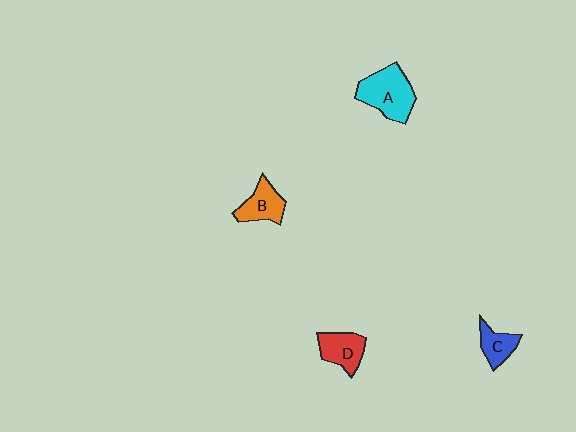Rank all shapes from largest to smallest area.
From largest to smallest: A (cyan), D (red), B (orange), C (blue).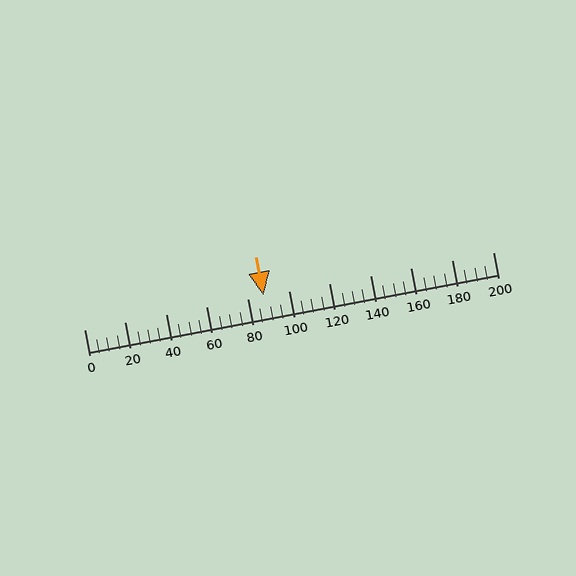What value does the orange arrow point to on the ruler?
The orange arrow points to approximately 88.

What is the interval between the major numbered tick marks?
The major tick marks are spaced 20 units apart.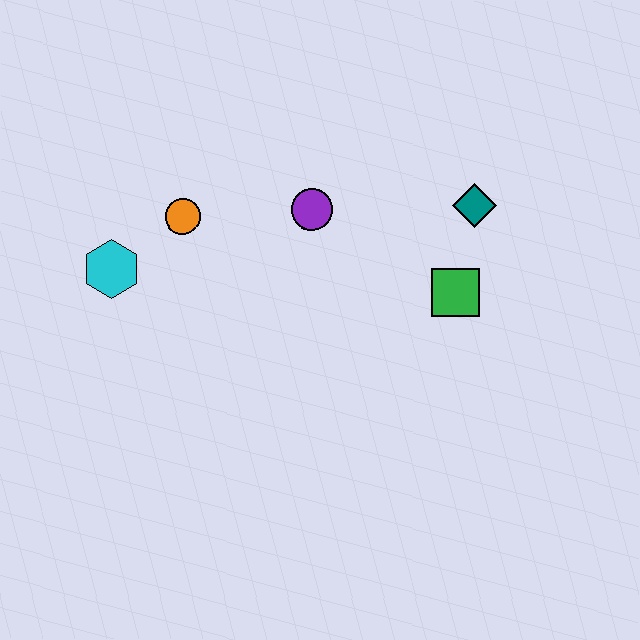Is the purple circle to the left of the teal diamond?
Yes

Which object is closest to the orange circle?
The cyan hexagon is closest to the orange circle.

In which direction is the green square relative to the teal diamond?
The green square is below the teal diamond.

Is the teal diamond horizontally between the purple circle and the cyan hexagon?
No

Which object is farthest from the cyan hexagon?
The teal diamond is farthest from the cyan hexagon.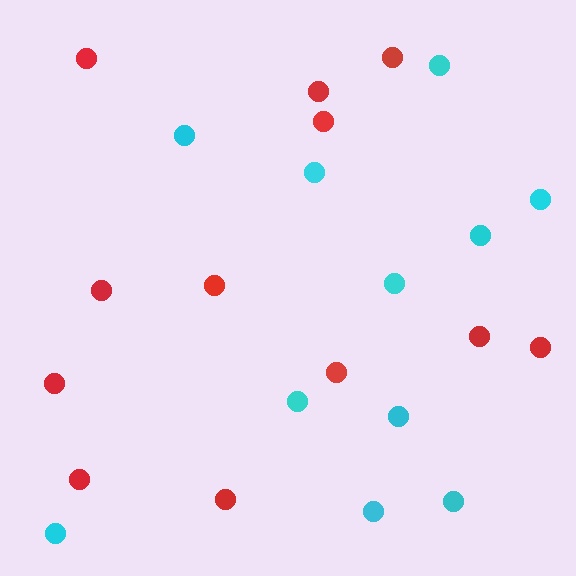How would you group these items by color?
There are 2 groups: one group of cyan circles (11) and one group of red circles (12).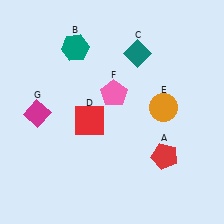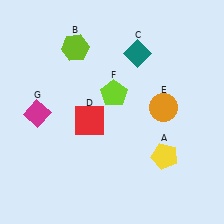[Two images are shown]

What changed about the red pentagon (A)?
In Image 1, A is red. In Image 2, it changed to yellow.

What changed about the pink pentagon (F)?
In Image 1, F is pink. In Image 2, it changed to lime.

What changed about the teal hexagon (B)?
In Image 1, B is teal. In Image 2, it changed to lime.